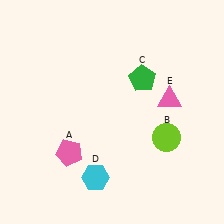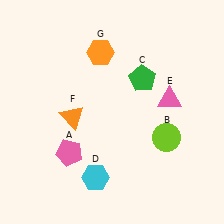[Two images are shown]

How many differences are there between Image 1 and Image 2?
There are 2 differences between the two images.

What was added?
An orange triangle (F), an orange hexagon (G) were added in Image 2.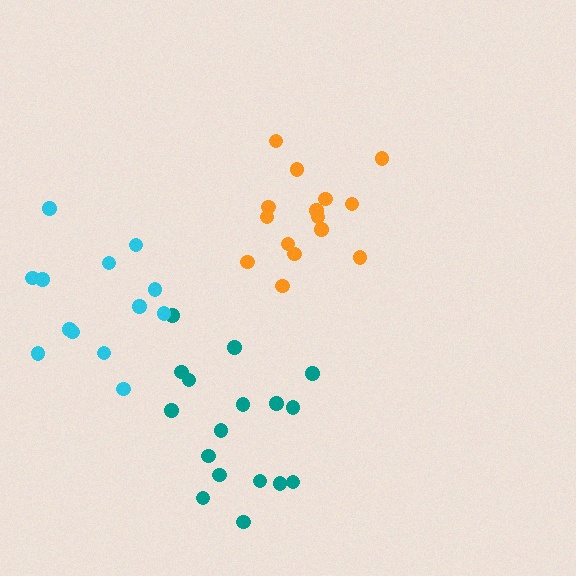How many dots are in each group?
Group 1: 15 dots, Group 2: 17 dots, Group 3: 13 dots (45 total).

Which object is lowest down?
The teal cluster is bottommost.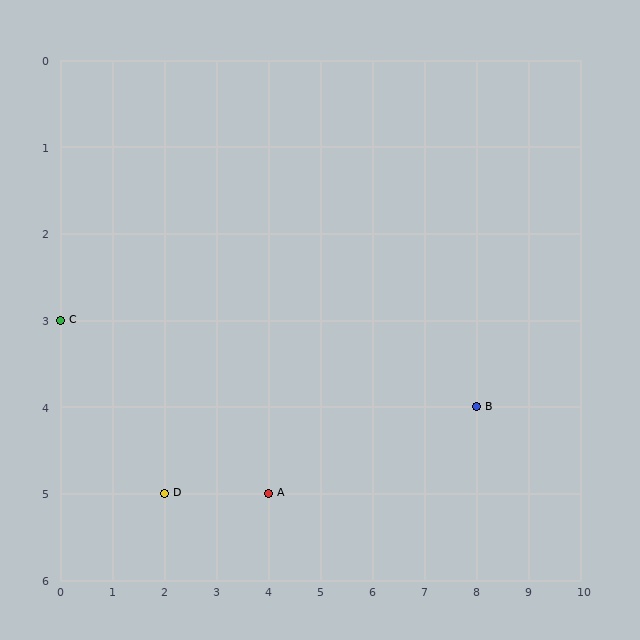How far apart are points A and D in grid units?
Points A and D are 2 columns apart.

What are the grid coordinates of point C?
Point C is at grid coordinates (0, 3).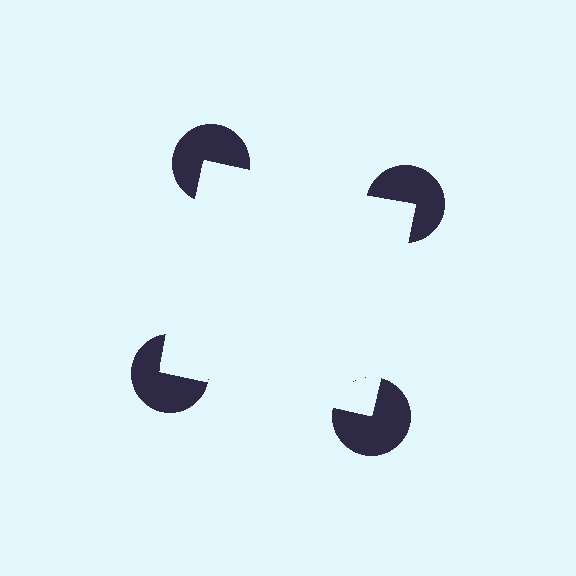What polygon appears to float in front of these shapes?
An illusory square — its edges are inferred from the aligned wedge cuts in the pac-man discs, not physically drawn.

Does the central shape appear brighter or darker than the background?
It typically appears slightly brighter than the background, even though no actual brightness change is drawn.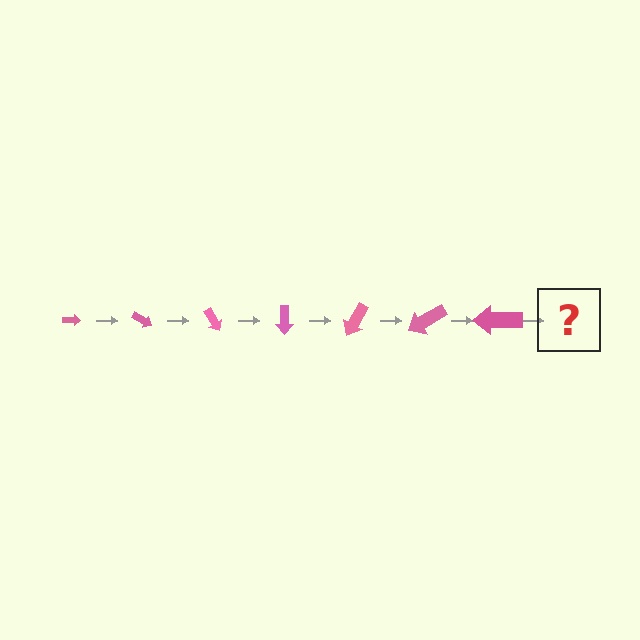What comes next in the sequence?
The next element should be an arrow, larger than the previous one and rotated 210 degrees from the start.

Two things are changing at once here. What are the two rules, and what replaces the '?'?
The two rules are that the arrow grows larger each step and it rotates 30 degrees each step. The '?' should be an arrow, larger than the previous one and rotated 210 degrees from the start.